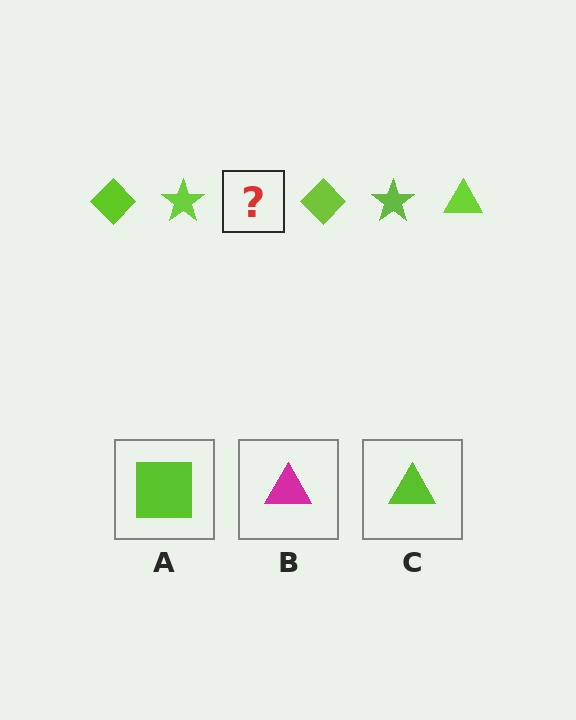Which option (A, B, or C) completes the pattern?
C.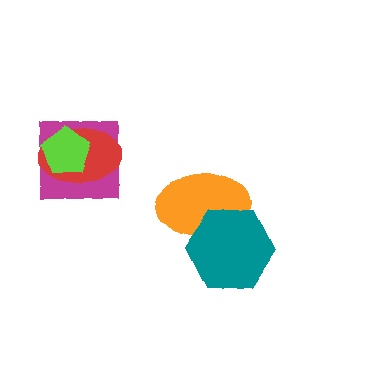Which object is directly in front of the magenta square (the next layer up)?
The red ellipse is directly in front of the magenta square.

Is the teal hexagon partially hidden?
No, no other shape covers it.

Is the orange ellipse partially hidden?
Yes, it is partially covered by another shape.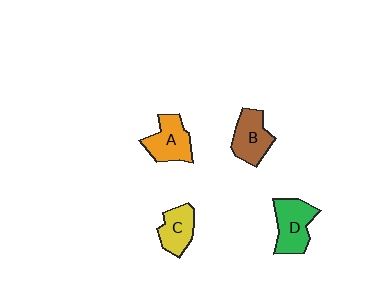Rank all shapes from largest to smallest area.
From largest to smallest: D (green), A (orange), B (brown), C (yellow).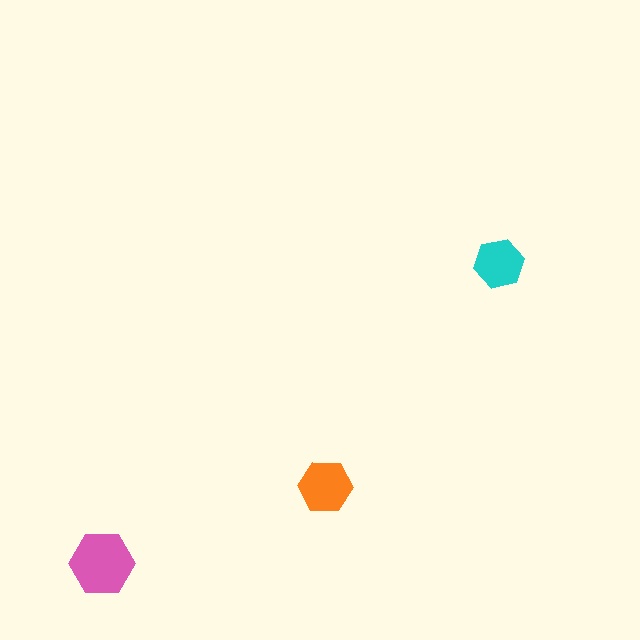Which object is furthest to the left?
The pink hexagon is leftmost.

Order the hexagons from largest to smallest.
the pink one, the orange one, the cyan one.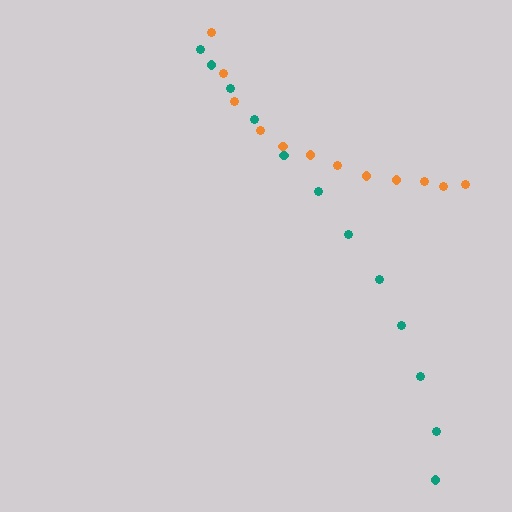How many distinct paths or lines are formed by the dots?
There are 2 distinct paths.